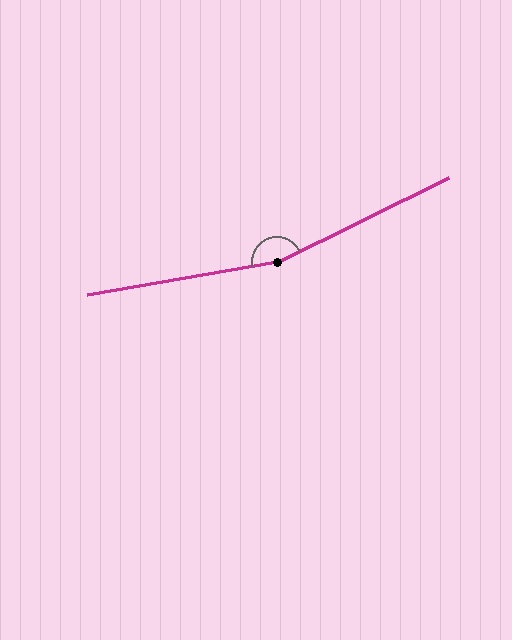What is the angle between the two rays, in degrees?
Approximately 164 degrees.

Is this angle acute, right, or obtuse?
It is obtuse.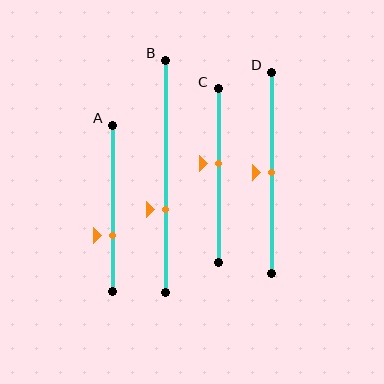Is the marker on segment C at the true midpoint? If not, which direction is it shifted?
No, the marker on segment C is shifted upward by about 7% of the segment length.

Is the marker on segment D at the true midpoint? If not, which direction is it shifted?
Yes, the marker on segment D is at the true midpoint.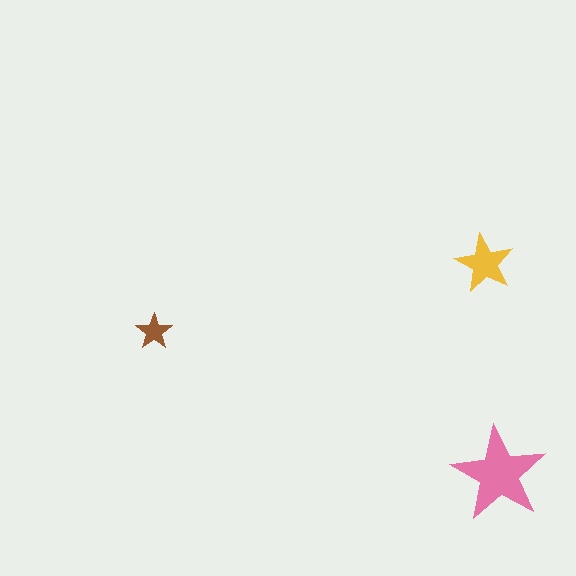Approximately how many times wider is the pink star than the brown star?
About 2.5 times wider.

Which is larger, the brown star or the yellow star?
The yellow one.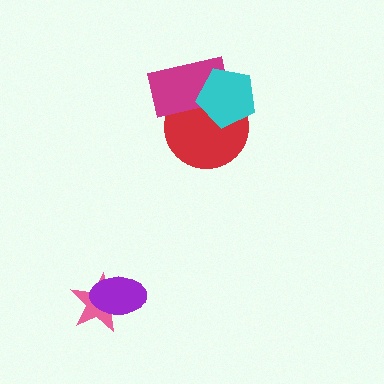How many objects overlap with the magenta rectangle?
2 objects overlap with the magenta rectangle.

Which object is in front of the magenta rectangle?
The cyan pentagon is in front of the magenta rectangle.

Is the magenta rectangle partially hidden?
Yes, it is partially covered by another shape.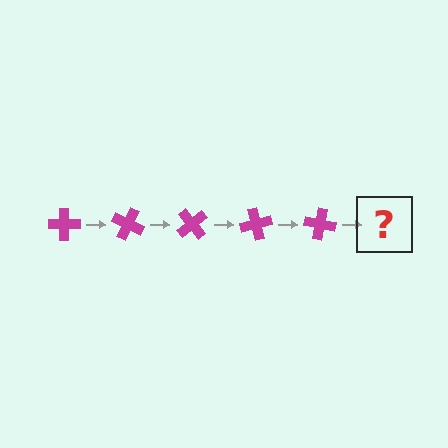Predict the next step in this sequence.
The next step is a magenta cross rotated 125 degrees.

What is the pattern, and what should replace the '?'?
The pattern is that the cross rotates 25 degrees each step. The '?' should be a magenta cross rotated 125 degrees.